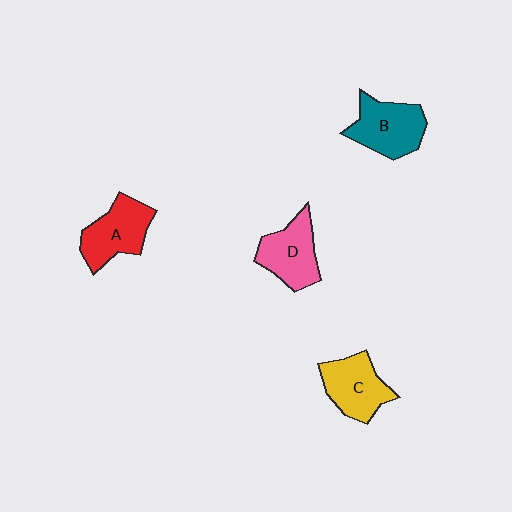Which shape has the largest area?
Shape B (teal).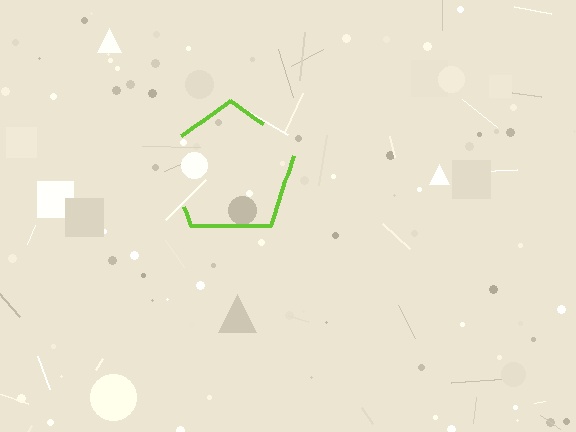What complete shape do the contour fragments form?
The contour fragments form a pentagon.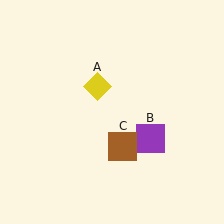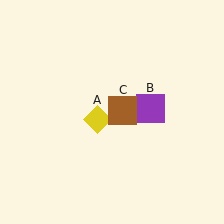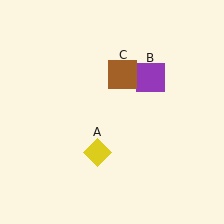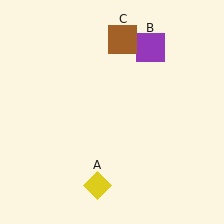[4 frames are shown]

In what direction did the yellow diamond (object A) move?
The yellow diamond (object A) moved down.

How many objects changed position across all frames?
3 objects changed position: yellow diamond (object A), purple square (object B), brown square (object C).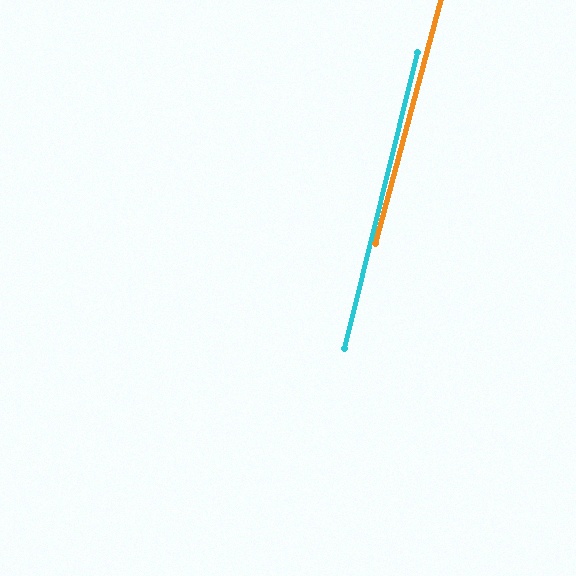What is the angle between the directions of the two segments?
Approximately 1 degree.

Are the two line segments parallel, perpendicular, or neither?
Parallel — their directions differ by only 1.3°.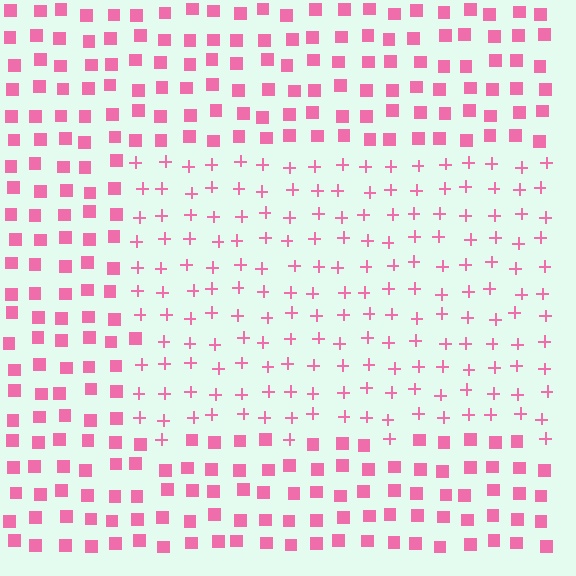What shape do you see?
I see a rectangle.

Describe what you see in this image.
The image is filled with small pink elements arranged in a uniform grid. A rectangle-shaped region contains plus signs, while the surrounding area contains squares. The boundary is defined purely by the change in element shape.